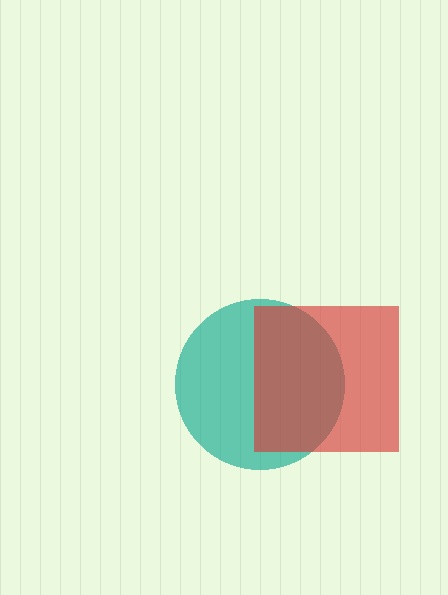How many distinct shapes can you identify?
There are 2 distinct shapes: a teal circle, a red square.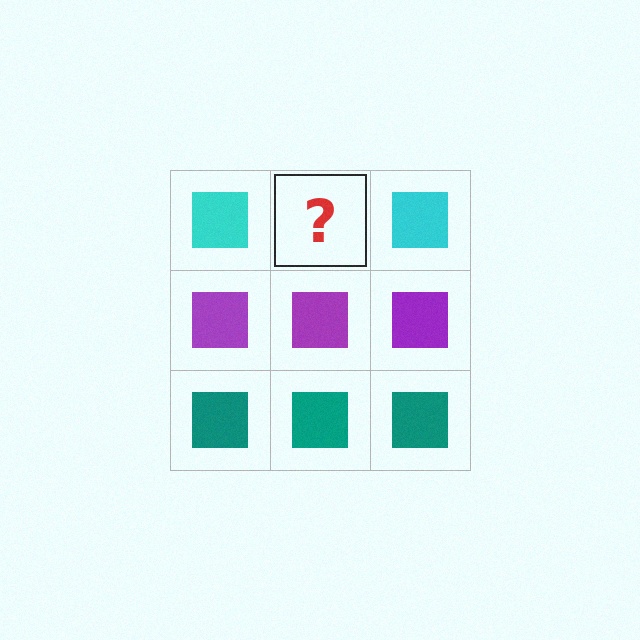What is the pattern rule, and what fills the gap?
The rule is that each row has a consistent color. The gap should be filled with a cyan square.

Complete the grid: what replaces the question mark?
The question mark should be replaced with a cyan square.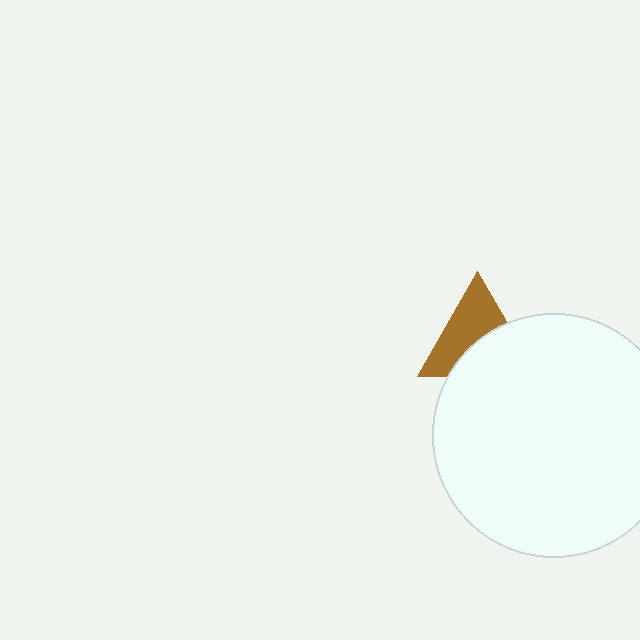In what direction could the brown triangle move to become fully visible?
The brown triangle could move up. That would shift it out from behind the white circle entirely.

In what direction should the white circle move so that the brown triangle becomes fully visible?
The white circle should move down. That is the shortest direction to clear the overlap and leave the brown triangle fully visible.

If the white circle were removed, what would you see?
You would see the complete brown triangle.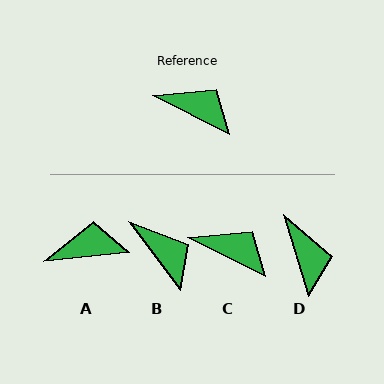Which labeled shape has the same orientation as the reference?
C.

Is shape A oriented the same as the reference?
No, it is off by about 33 degrees.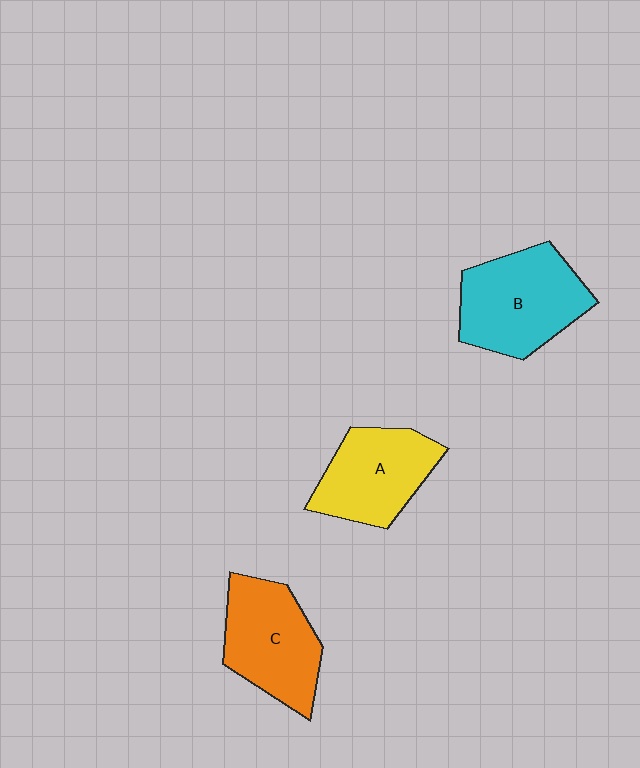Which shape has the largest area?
Shape B (cyan).